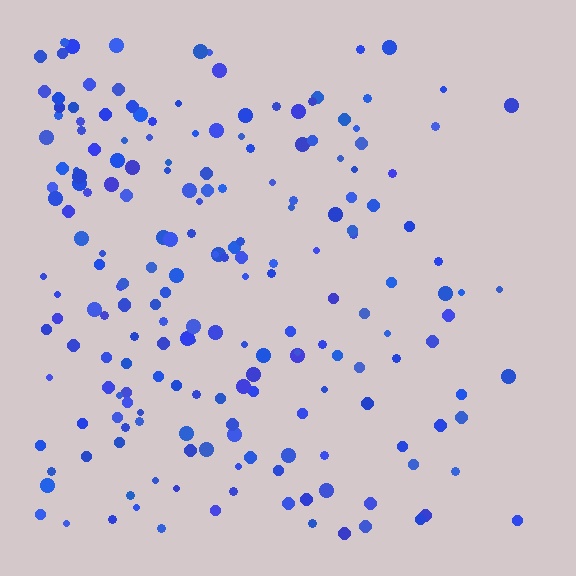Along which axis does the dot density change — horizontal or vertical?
Horizontal.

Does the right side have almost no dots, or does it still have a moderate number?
Still a moderate number, just noticeably fewer than the left.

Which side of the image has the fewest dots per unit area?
The right.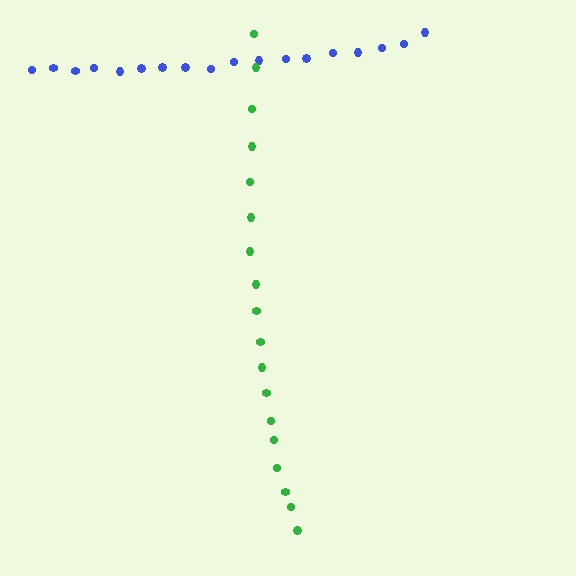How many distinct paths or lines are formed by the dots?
There are 2 distinct paths.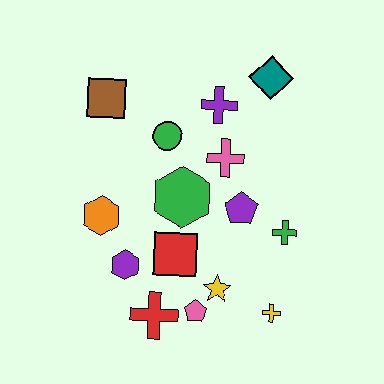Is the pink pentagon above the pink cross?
No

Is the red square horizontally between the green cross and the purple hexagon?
Yes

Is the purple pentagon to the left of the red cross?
No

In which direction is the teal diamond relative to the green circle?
The teal diamond is to the right of the green circle.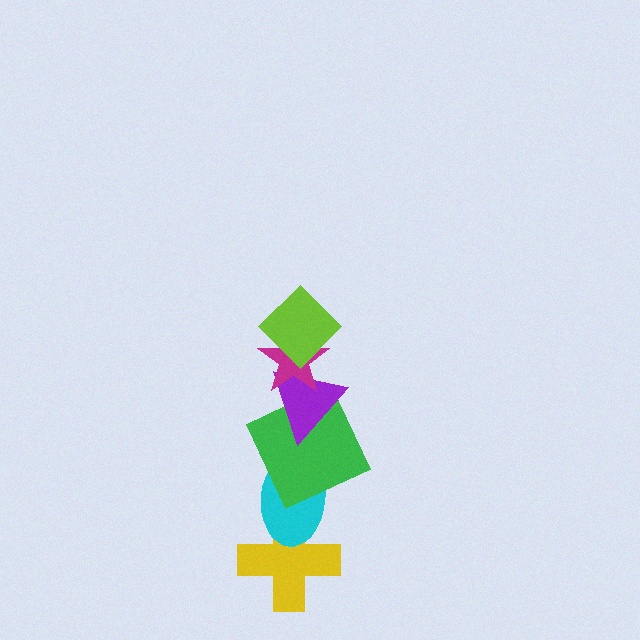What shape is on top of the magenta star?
The lime diamond is on top of the magenta star.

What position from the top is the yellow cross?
The yellow cross is 6th from the top.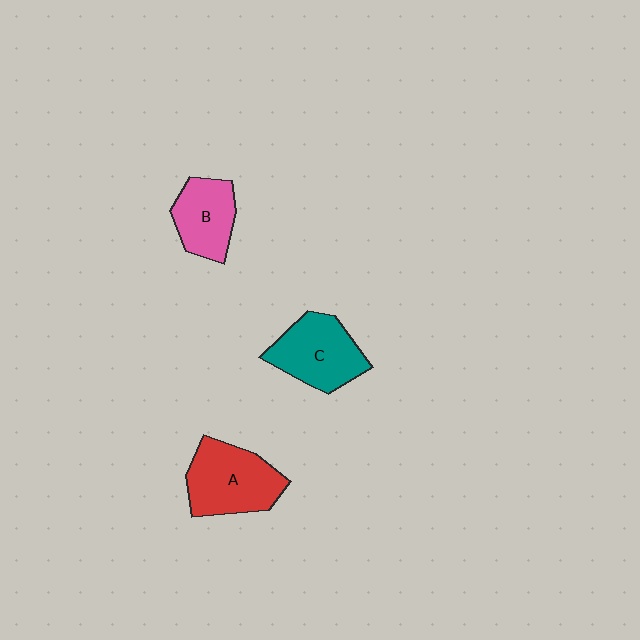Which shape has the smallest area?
Shape B (pink).